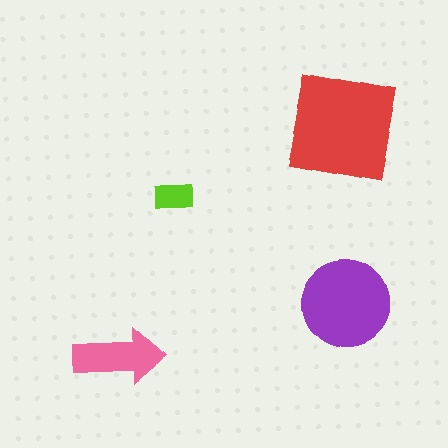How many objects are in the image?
There are 4 objects in the image.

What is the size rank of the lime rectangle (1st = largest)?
4th.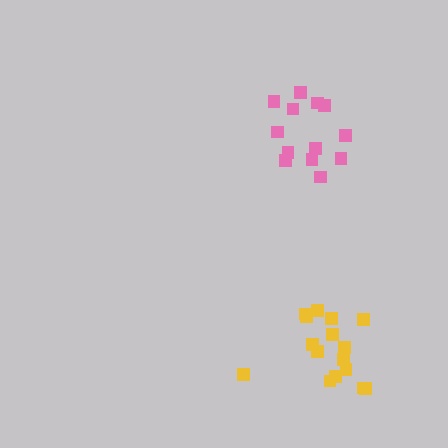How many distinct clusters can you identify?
There are 2 distinct clusters.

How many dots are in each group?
Group 1: 16 dots, Group 2: 13 dots (29 total).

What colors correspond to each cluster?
The clusters are colored: yellow, pink.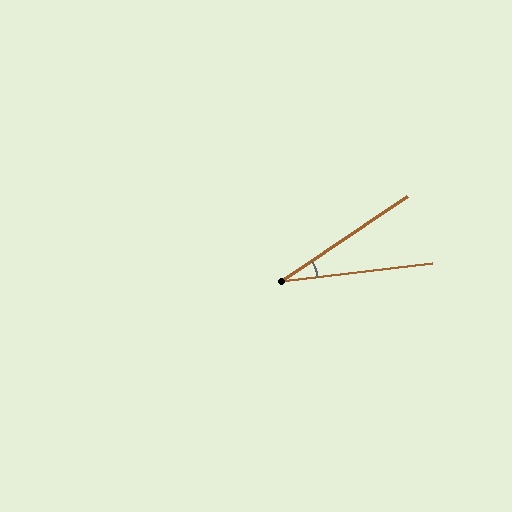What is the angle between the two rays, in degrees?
Approximately 27 degrees.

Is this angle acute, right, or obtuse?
It is acute.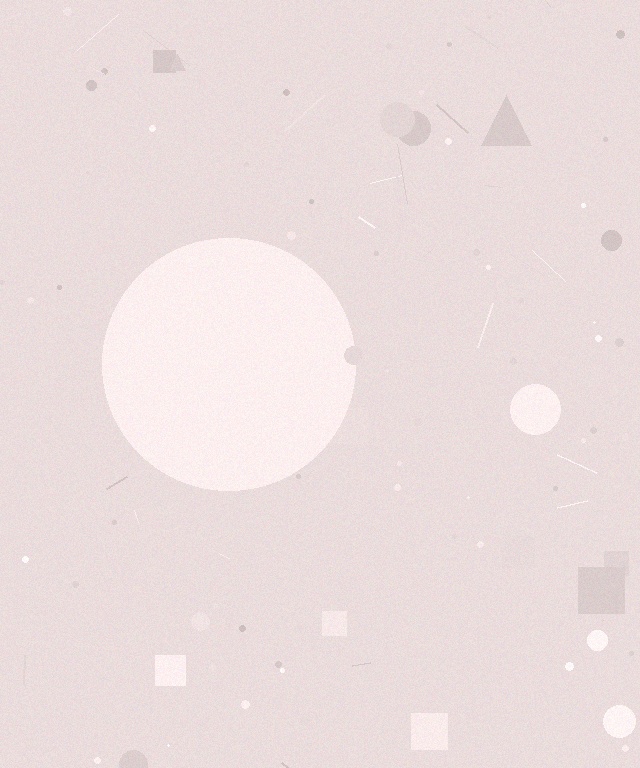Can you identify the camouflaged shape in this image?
The camouflaged shape is a circle.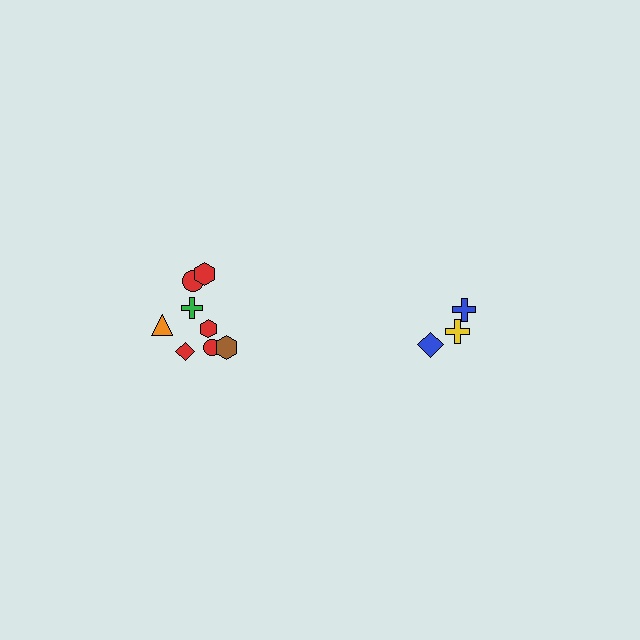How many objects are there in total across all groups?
There are 11 objects.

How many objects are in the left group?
There are 8 objects.